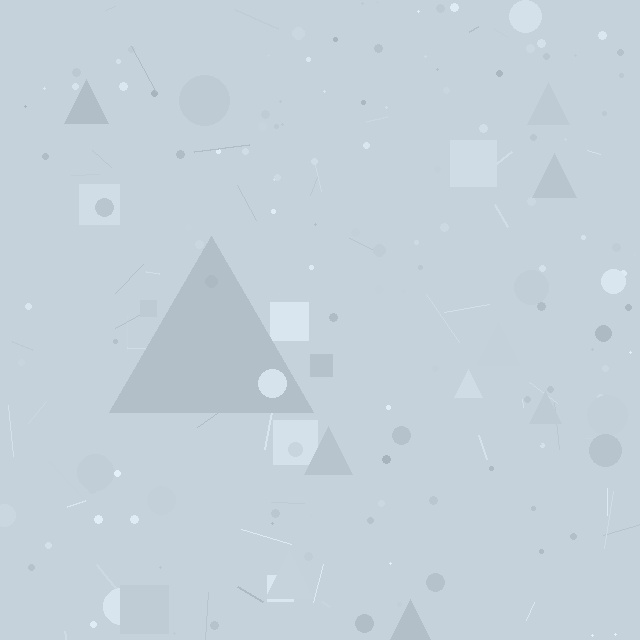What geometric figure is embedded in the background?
A triangle is embedded in the background.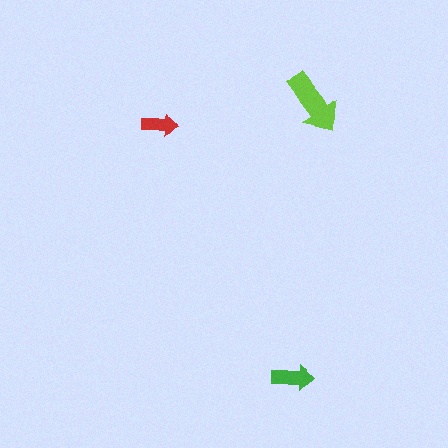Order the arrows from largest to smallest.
the lime one, the green one, the red one.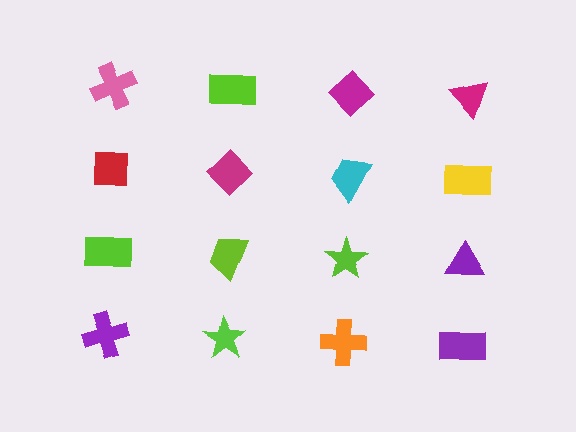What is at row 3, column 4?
A purple triangle.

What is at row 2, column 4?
A yellow rectangle.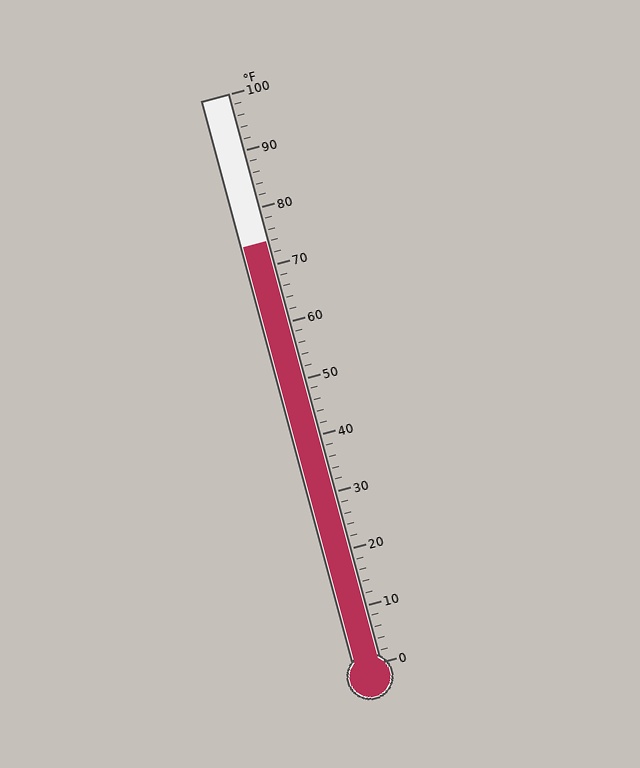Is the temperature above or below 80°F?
The temperature is below 80°F.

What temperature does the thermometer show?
The thermometer shows approximately 74°F.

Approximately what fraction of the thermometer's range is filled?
The thermometer is filled to approximately 75% of its range.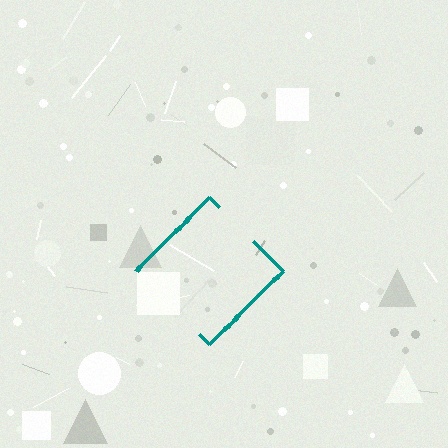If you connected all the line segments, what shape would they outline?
They would outline a diamond.